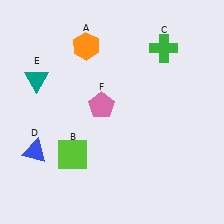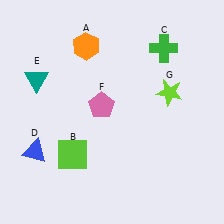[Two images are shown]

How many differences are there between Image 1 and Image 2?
There is 1 difference between the two images.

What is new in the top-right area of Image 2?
A lime star (G) was added in the top-right area of Image 2.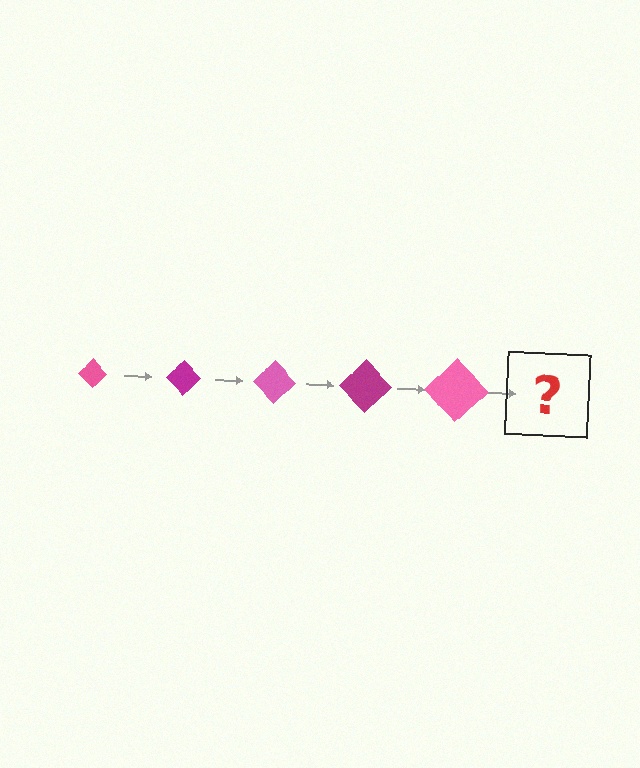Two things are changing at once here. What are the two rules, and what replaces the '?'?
The two rules are that the diamond grows larger each step and the color cycles through pink and magenta. The '?' should be a magenta diamond, larger than the previous one.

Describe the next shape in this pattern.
It should be a magenta diamond, larger than the previous one.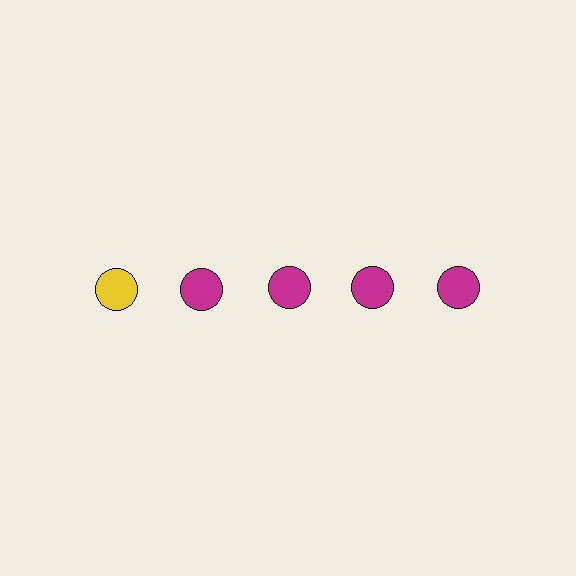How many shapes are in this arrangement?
There are 5 shapes arranged in a grid pattern.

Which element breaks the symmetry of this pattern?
The yellow circle in the top row, leftmost column breaks the symmetry. All other shapes are magenta circles.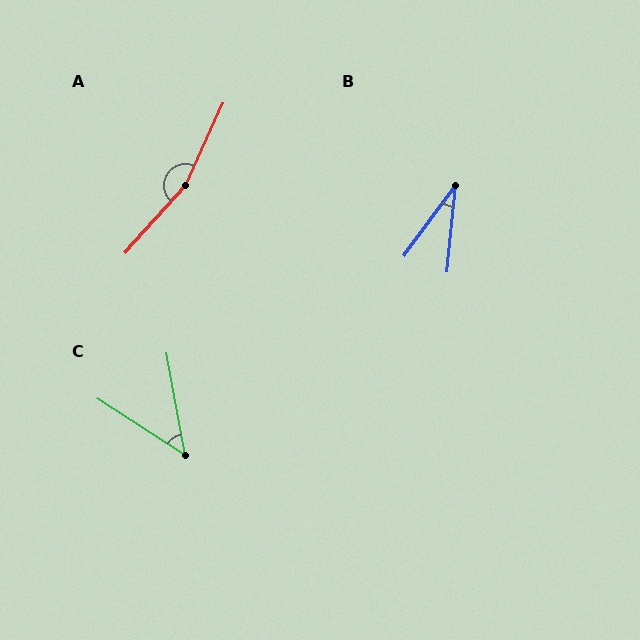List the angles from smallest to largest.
B (30°), C (47°), A (163°).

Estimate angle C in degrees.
Approximately 47 degrees.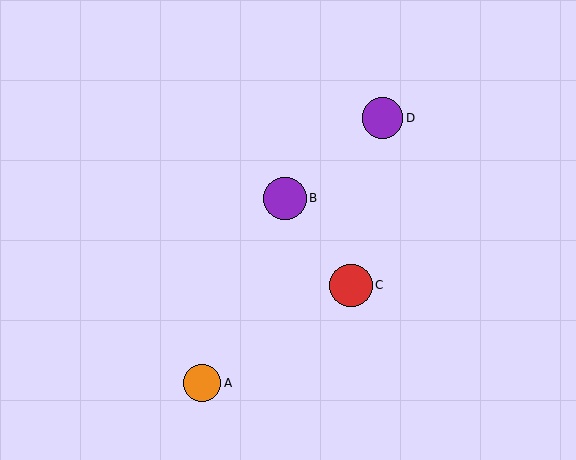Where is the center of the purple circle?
The center of the purple circle is at (285, 198).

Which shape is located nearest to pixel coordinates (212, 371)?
The orange circle (labeled A) at (202, 383) is nearest to that location.